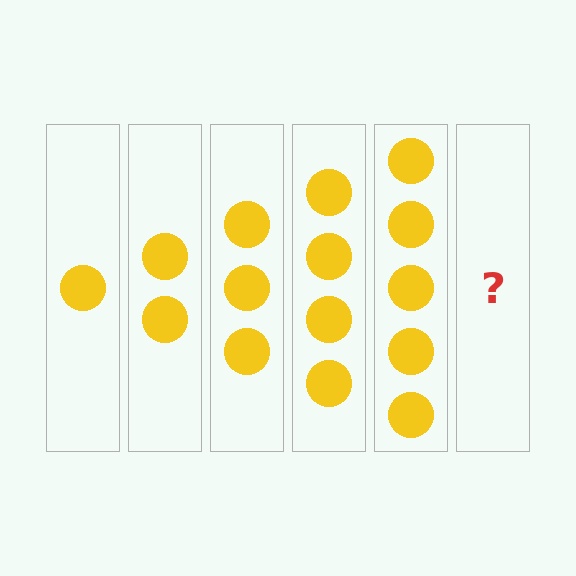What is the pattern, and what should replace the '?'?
The pattern is that each step adds one more circle. The '?' should be 6 circles.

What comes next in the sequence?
The next element should be 6 circles.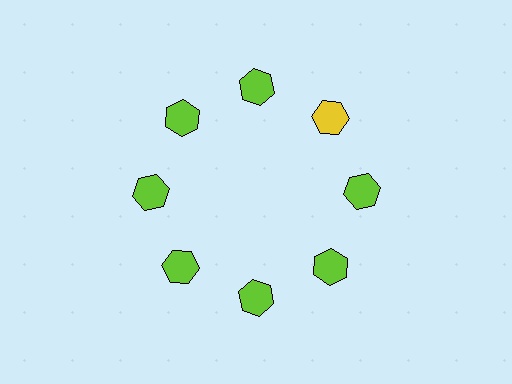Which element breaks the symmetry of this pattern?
The yellow hexagon at roughly the 2 o'clock position breaks the symmetry. All other shapes are lime hexagons.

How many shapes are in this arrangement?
There are 8 shapes arranged in a ring pattern.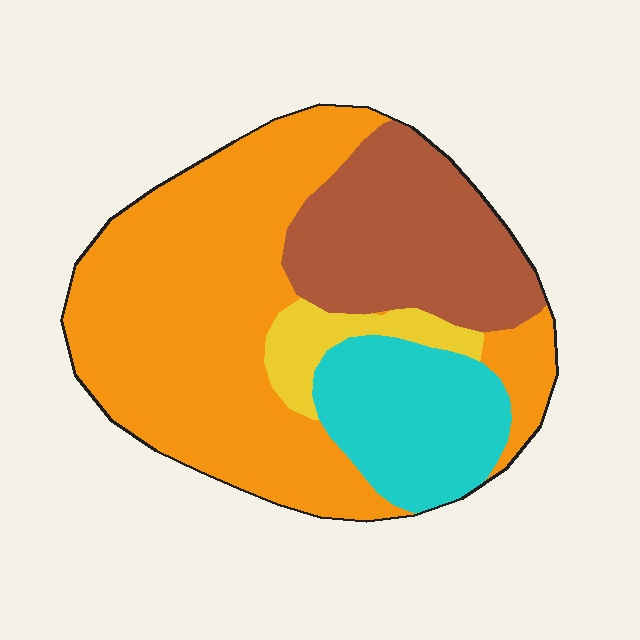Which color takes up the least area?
Yellow, at roughly 5%.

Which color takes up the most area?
Orange, at roughly 55%.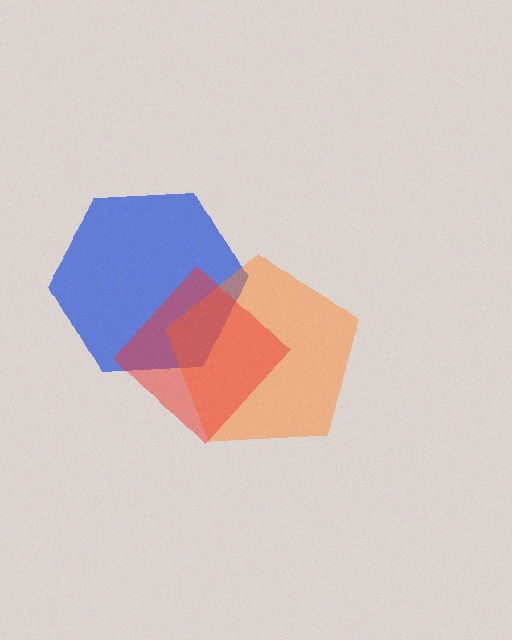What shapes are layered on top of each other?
The layered shapes are: a blue hexagon, an orange pentagon, a red diamond.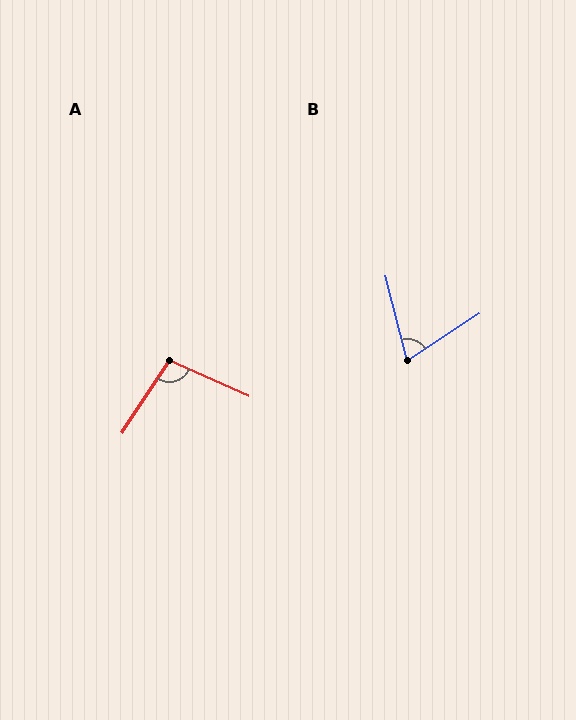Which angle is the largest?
A, at approximately 99 degrees.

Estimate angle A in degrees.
Approximately 99 degrees.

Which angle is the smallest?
B, at approximately 71 degrees.